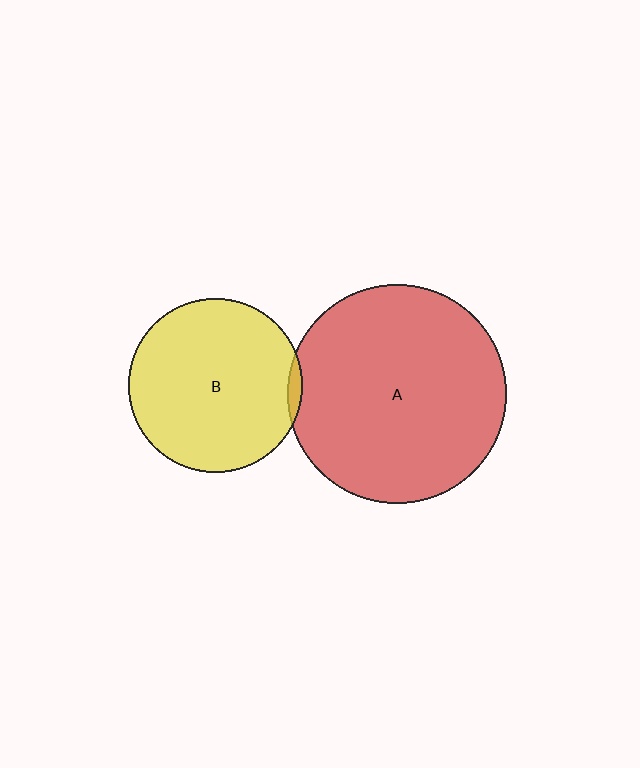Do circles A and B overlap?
Yes.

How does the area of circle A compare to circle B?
Approximately 1.6 times.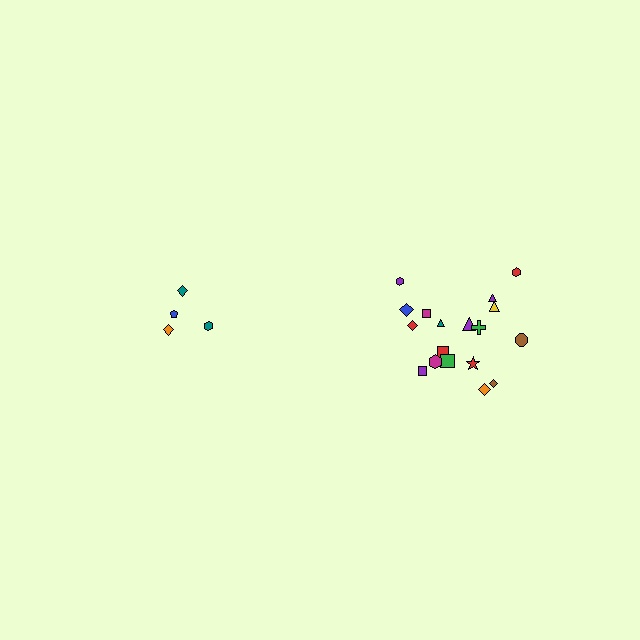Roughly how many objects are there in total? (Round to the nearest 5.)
Roughly 20 objects in total.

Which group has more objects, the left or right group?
The right group.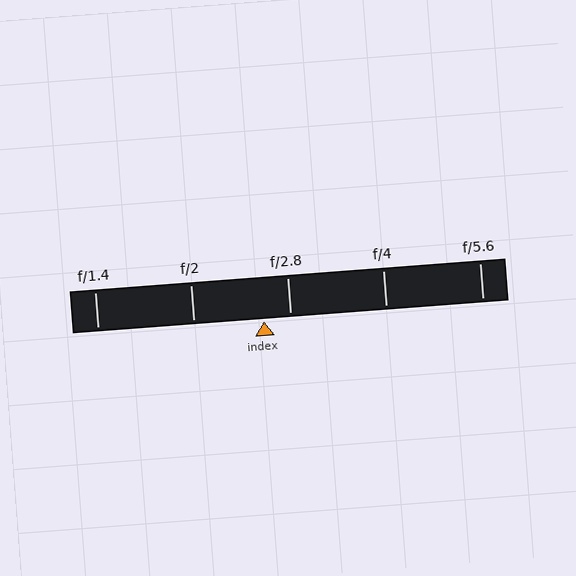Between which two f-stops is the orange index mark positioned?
The index mark is between f/2 and f/2.8.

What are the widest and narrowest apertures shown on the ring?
The widest aperture shown is f/1.4 and the narrowest is f/5.6.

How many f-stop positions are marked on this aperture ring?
There are 5 f-stop positions marked.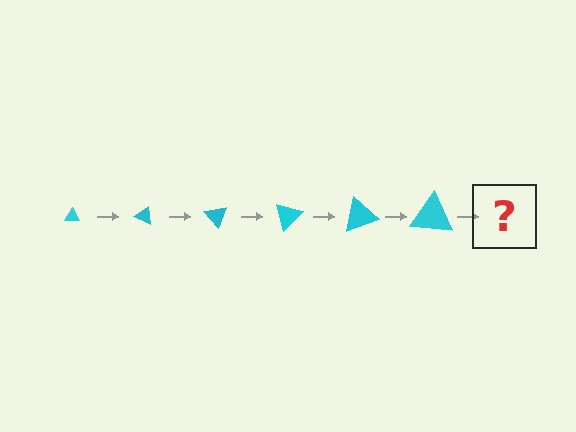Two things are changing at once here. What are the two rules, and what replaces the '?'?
The two rules are that the triangle grows larger each step and it rotates 25 degrees each step. The '?' should be a triangle, larger than the previous one and rotated 150 degrees from the start.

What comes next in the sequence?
The next element should be a triangle, larger than the previous one and rotated 150 degrees from the start.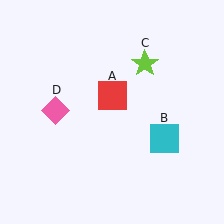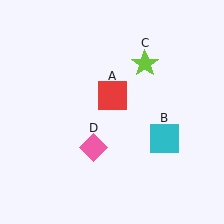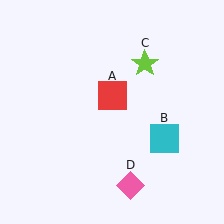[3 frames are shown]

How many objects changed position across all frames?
1 object changed position: pink diamond (object D).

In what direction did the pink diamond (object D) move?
The pink diamond (object D) moved down and to the right.